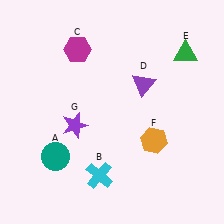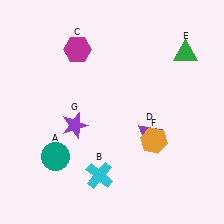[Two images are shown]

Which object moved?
The purple triangle (D) moved down.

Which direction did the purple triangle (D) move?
The purple triangle (D) moved down.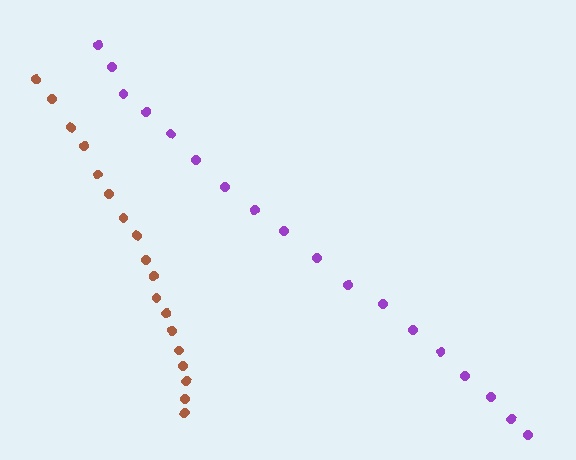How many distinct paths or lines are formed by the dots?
There are 2 distinct paths.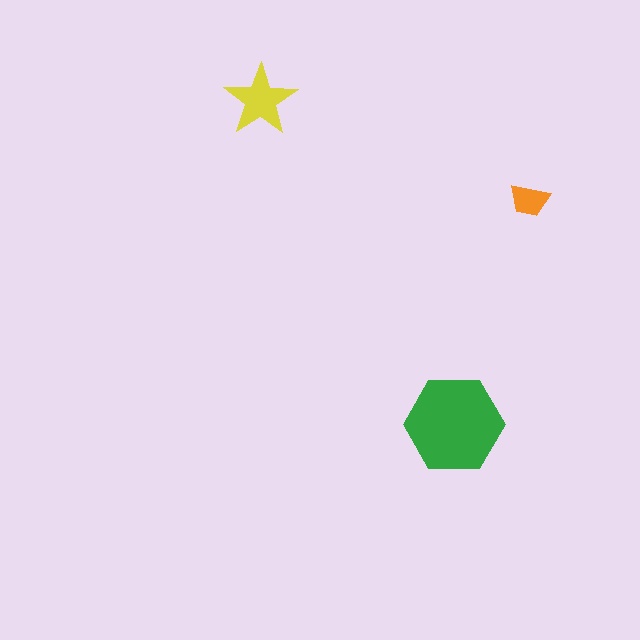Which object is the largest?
The green hexagon.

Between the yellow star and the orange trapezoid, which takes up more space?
The yellow star.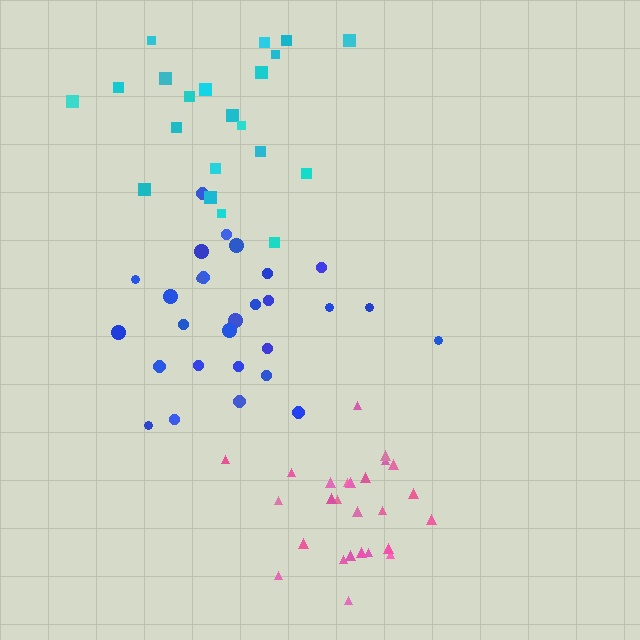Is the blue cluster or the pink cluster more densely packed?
Pink.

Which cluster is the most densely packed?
Pink.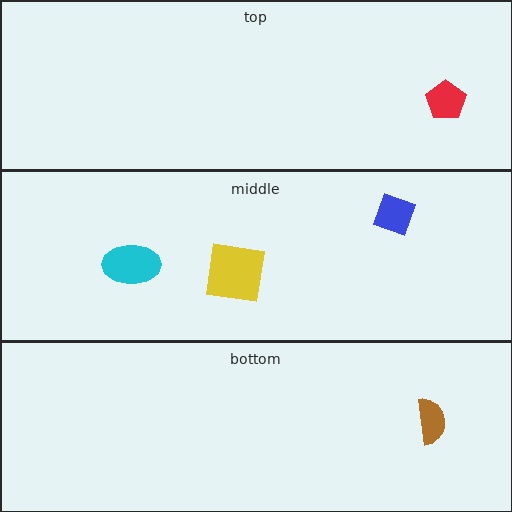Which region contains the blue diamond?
The middle region.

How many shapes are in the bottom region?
1.